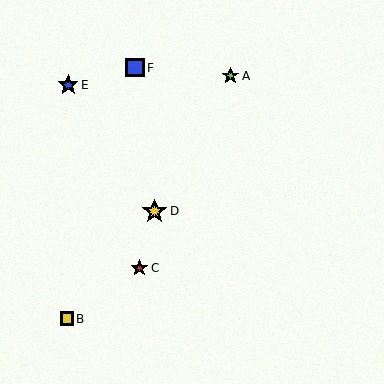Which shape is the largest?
The yellow star (labeled D) is the largest.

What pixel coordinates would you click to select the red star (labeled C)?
Click at (139, 268) to select the red star C.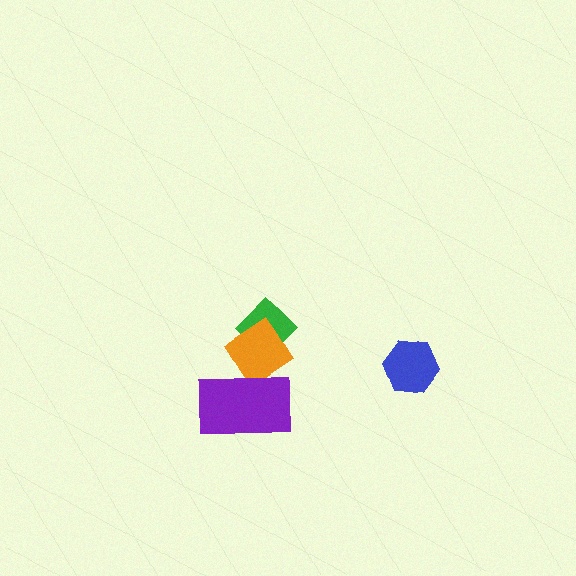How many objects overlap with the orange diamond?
2 objects overlap with the orange diamond.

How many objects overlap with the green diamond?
1 object overlaps with the green diamond.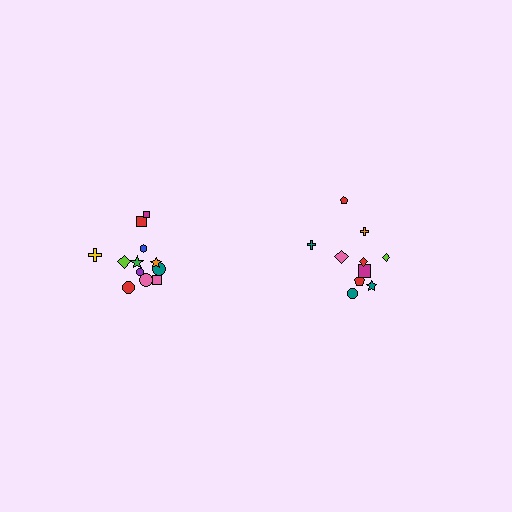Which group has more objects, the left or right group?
The left group.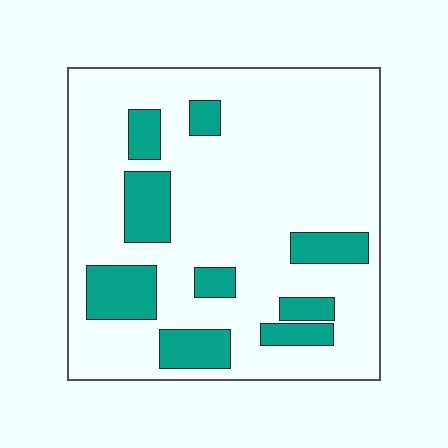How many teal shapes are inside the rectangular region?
9.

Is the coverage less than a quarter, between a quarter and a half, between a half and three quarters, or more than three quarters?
Less than a quarter.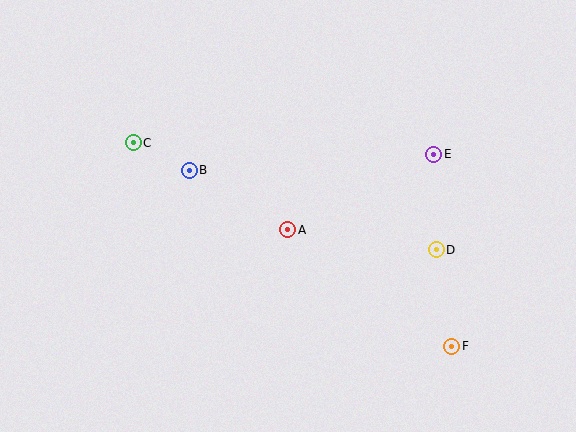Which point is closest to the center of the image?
Point A at (288, 230) is closest to the center.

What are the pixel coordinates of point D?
Point D is at (436, 250).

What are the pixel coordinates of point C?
Point C is at (133, 143).